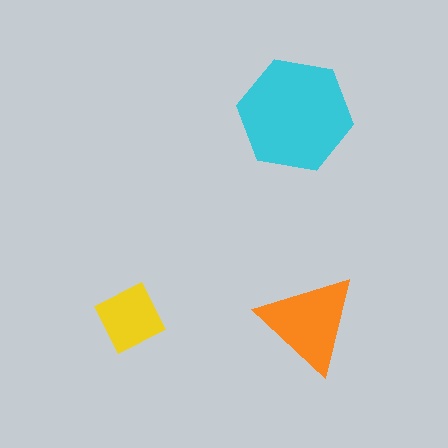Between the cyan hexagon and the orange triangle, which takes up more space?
The cyan hexagon.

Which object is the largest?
The cyan hexagon.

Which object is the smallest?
The yellow square.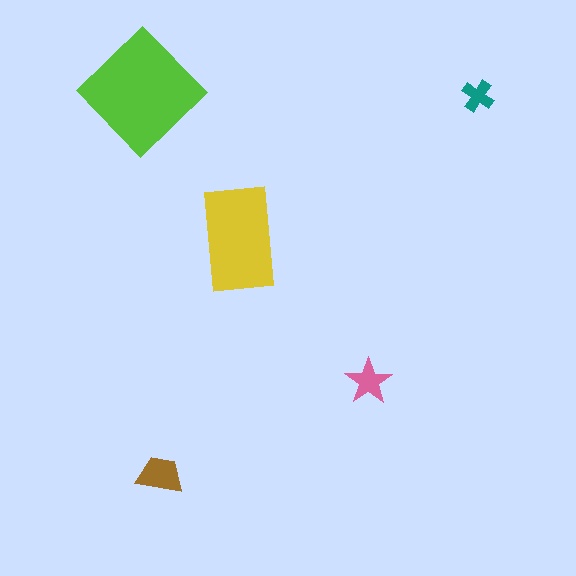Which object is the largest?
The lime diamond.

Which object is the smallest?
The teal cross.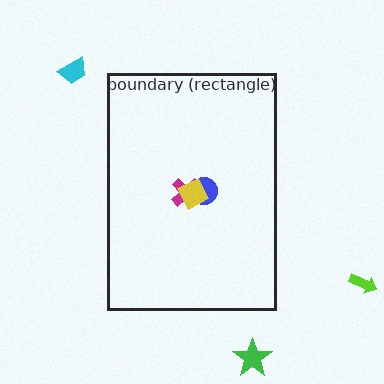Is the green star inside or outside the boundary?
Outside.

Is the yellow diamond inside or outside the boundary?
Inside.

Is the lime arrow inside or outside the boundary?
Outside.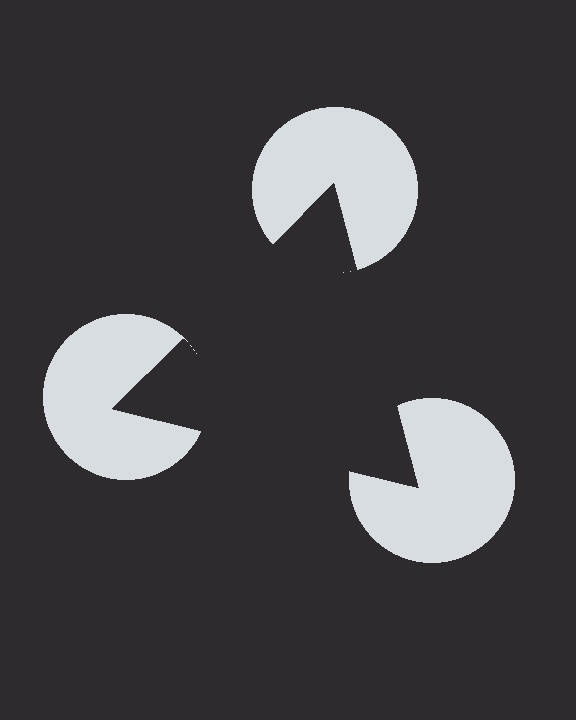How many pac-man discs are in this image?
There are 3 — one at each vertex of the illusory triangle.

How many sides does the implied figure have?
3 sides.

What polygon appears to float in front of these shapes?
An illusory triangle — its edges are inferred from the aligned wedge cuts in the pac-man discs, not physically drawn.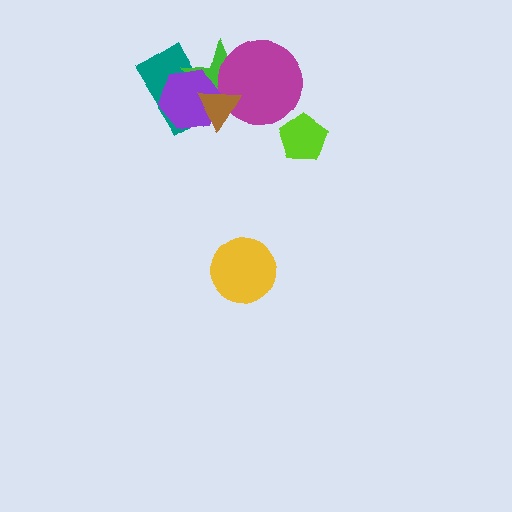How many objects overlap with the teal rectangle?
3 objects overlap with the teal rectangle.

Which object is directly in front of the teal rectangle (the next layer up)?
The green star is directly in front of the teal rectangle.